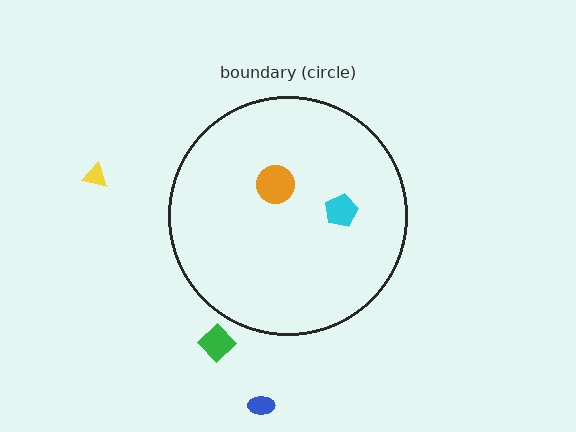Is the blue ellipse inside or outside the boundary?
Outside.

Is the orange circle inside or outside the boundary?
Inside.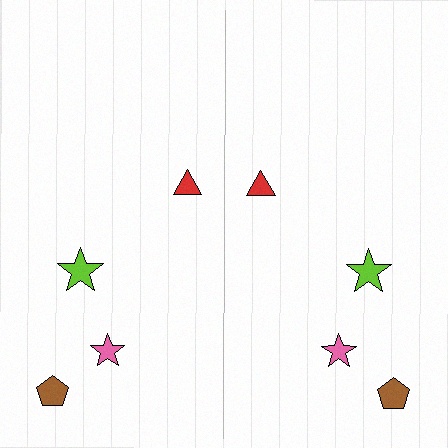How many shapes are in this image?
There are 8 shapes in this image.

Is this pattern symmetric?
Yes, this pattern has bilateral (reflection) symmetry.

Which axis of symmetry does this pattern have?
The pattern has a vertical axis of symmetry running through the center of the image.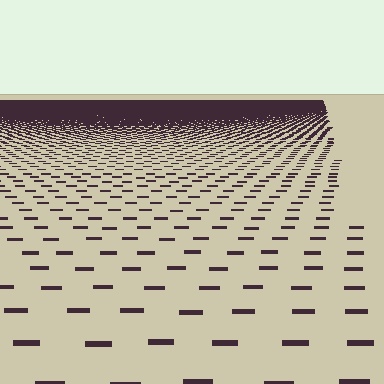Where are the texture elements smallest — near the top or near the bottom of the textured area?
Near the top.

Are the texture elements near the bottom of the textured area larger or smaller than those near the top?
Larger. Near the bottom, elements are closer to the viewer and appear at a bigger on-screen size.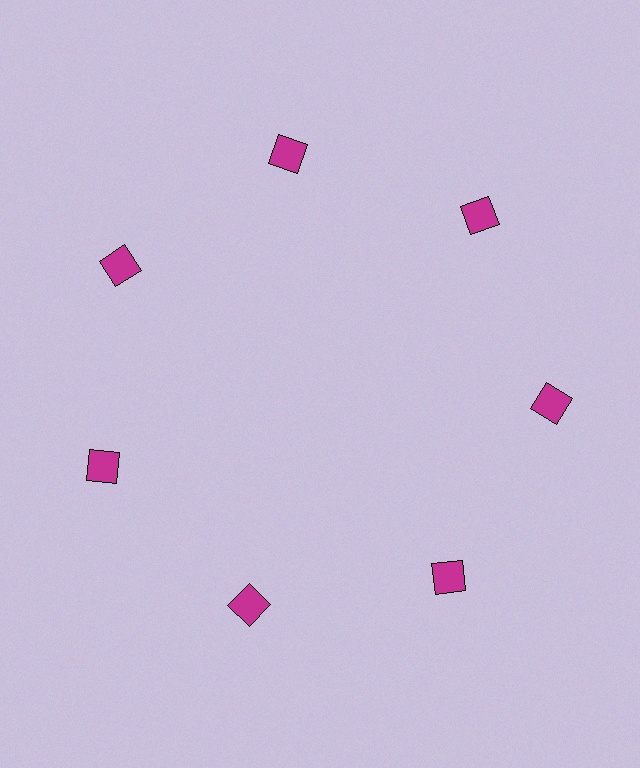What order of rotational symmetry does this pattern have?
This pattern has 7-fold rotational symmetry.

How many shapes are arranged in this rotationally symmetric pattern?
There are 7 shapes, arranged in 7 groups of 1.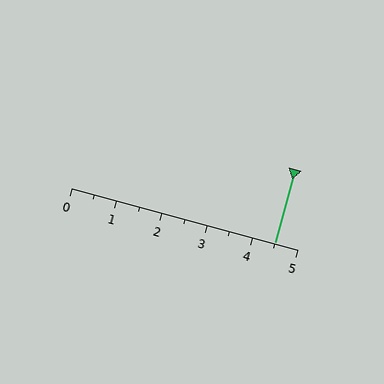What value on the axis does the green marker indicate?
The marker indicates approximately 4.5.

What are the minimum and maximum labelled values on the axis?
The axis runs from 0 to 5.